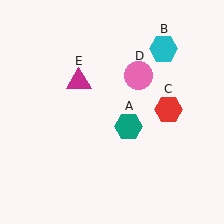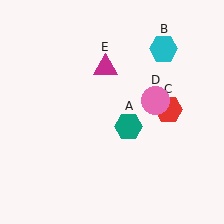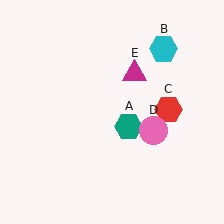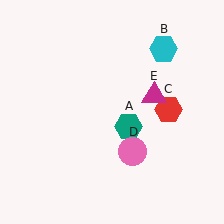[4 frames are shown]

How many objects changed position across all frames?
2 objects changed position: pink circle (object D), magenta triangle (object E).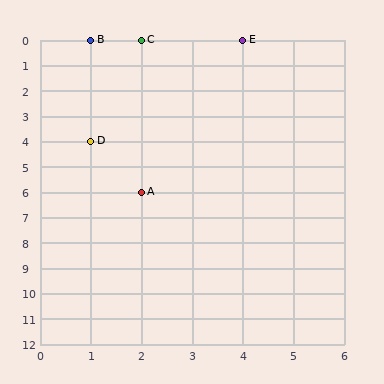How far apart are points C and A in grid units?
Points C and A are 6 rows apart.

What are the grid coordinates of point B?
Point B is at grid coordinates (1, 0).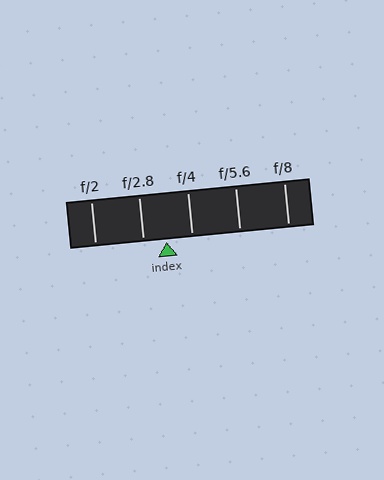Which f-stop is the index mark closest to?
The index mark is closest to f/2.8.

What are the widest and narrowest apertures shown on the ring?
The widest aperture shown is f/2 and the narrowest is f/8.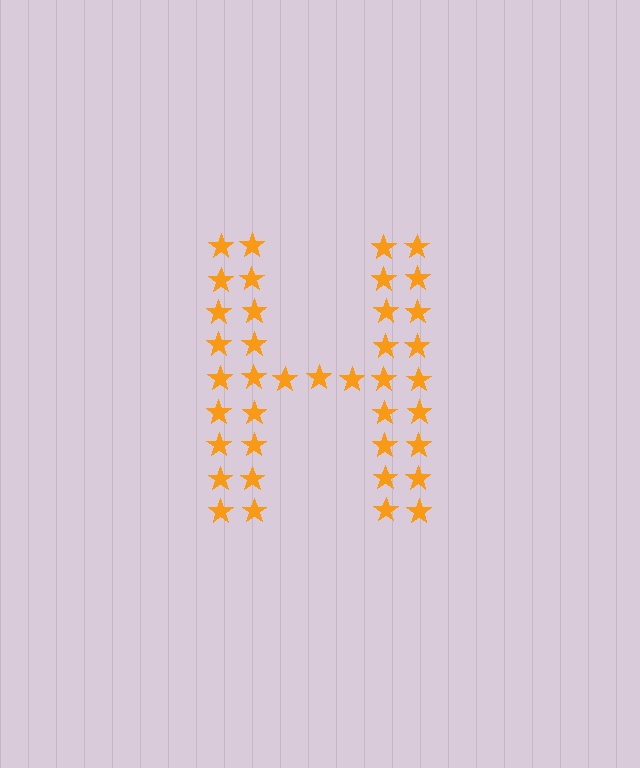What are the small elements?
The small elements are stars.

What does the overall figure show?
The overall figure shows the letter H.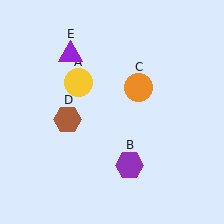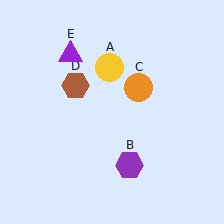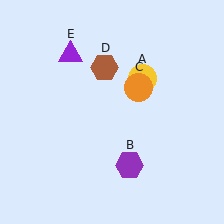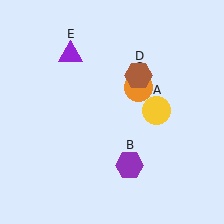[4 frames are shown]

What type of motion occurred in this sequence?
The yellow circle (object A), brown hexagon (object D) rotated clockwise around the center of the scene.